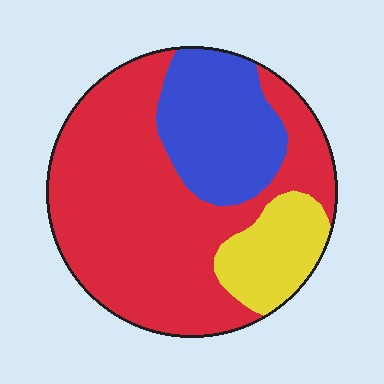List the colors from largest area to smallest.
From largest to smallest: red, blue, yellow.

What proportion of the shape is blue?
Blue takes up about one quarter (1/4) of the shape.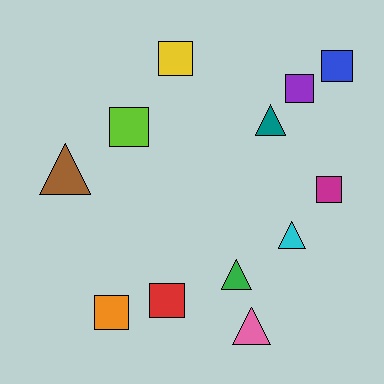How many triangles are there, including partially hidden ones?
There are 5 triangles.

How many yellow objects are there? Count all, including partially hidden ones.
There is 1 yellow object.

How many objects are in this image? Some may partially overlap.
There are 12 objects.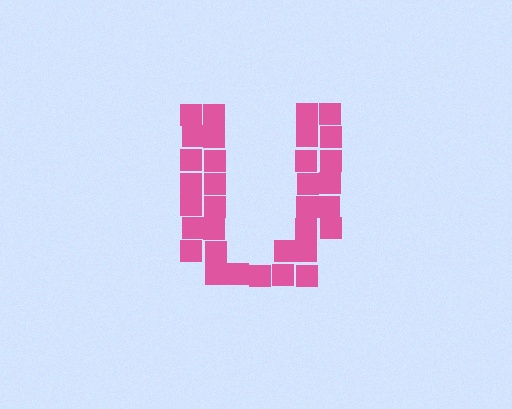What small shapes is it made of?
It is made of small squares.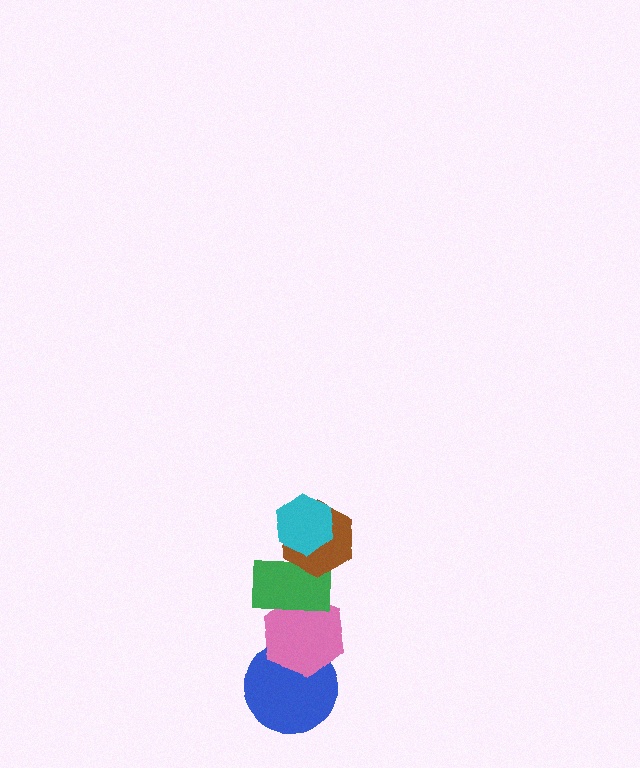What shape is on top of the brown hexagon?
The cyan hexagon is on top of the brown hexagon.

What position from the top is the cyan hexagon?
The cyan hexagon is 1st from the top.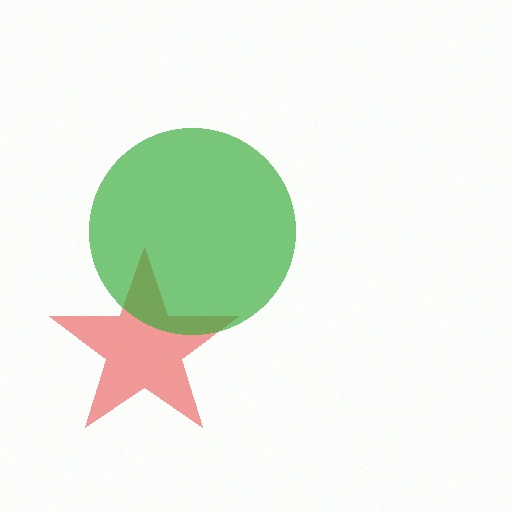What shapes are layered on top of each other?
The layered shapes are: a red star, a green circle.